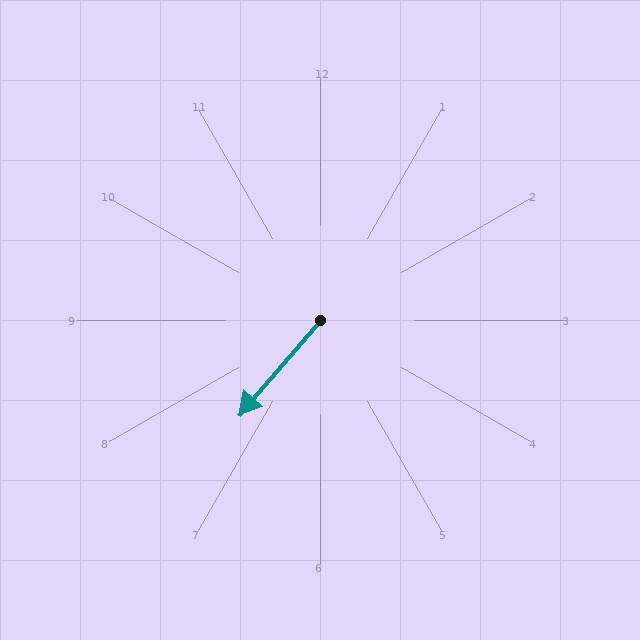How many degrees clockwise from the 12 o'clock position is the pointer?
Approximately 221 degrees.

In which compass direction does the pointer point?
Southwest.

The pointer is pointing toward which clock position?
Roughly 7 o'clock.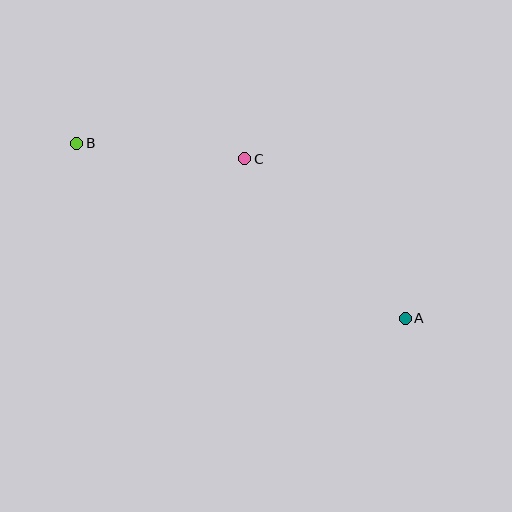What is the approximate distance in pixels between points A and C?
The distance between A and C is approximately 226 pixels.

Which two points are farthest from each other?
Points A and B are farthest from each other.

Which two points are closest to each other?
Points B and C are closest to each other.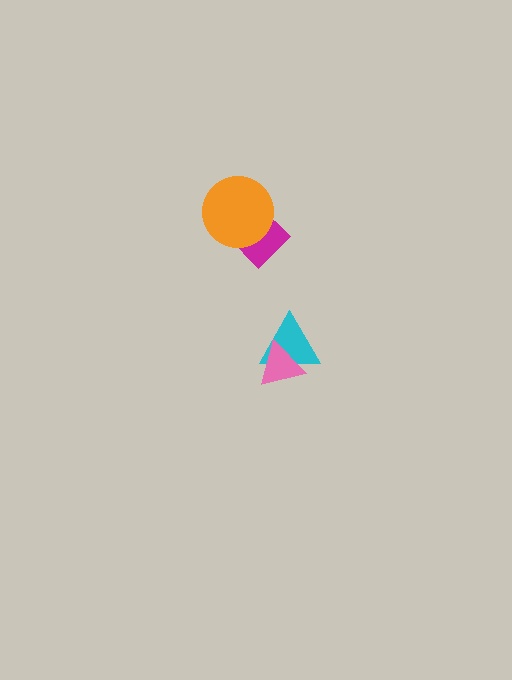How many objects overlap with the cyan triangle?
1 object overlaps with the cyan triangle.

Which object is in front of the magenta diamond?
The orange circle is in front of the magenta diamond.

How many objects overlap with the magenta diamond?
1 object overlaps with the magenta diamond.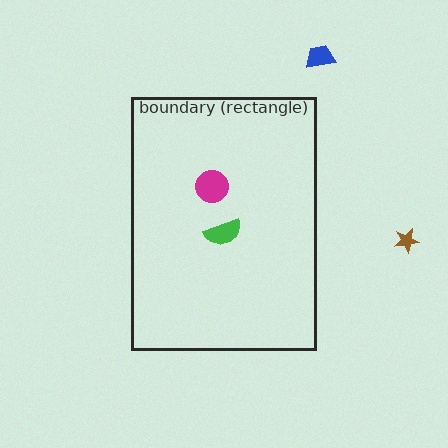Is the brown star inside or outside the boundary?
Outside.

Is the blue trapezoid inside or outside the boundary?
Outside.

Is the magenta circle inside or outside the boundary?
Inside.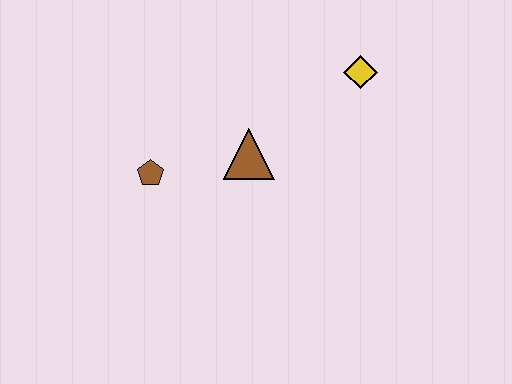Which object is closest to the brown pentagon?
The brown triangle is closest to the brown pentagon.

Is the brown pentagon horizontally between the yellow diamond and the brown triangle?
No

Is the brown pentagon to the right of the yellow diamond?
No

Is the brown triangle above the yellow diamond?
No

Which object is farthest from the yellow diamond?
The brown pentagon is farthest from the yellow diamond.